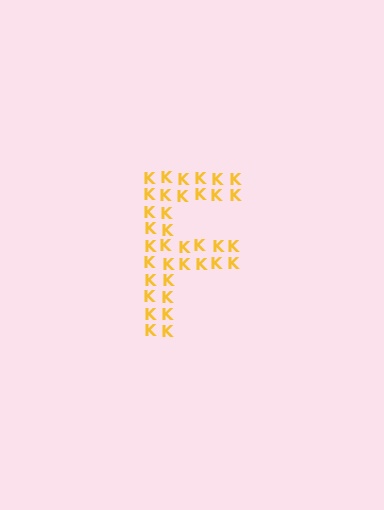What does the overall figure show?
The overall figure shows the letter F.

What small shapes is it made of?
It is made of small letter K's.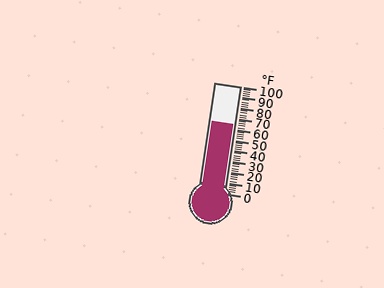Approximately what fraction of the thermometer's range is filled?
The thermometer is filled to approximately 65% of its range.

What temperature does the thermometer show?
The thermometer shows approximately 64°F.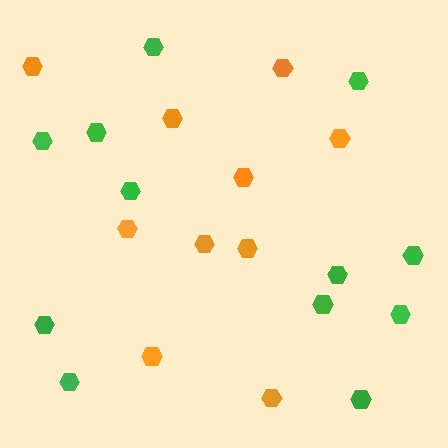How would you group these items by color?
There are 2 groups: one group of orange hexagons (10) and one group of green hexagons (12).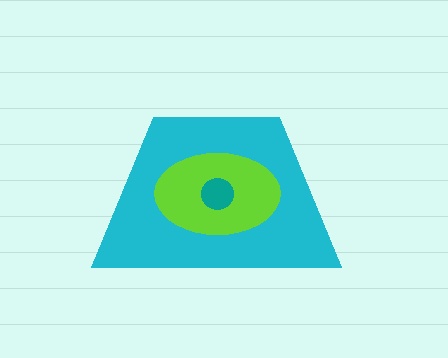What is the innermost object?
The teal circle.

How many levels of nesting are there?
3.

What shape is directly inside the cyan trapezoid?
The lime ellipse.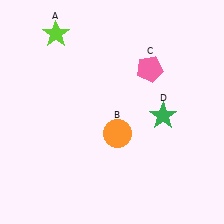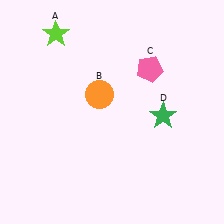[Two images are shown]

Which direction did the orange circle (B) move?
The orange circle (B) moved up.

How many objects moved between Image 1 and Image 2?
1 object moved between the two images.